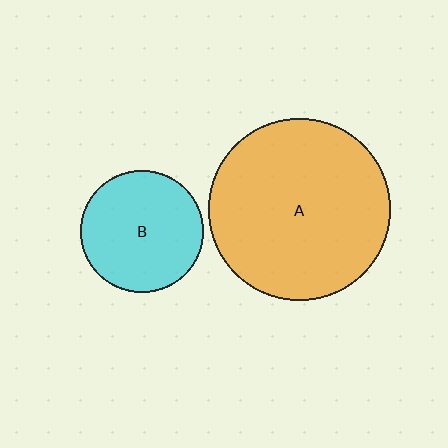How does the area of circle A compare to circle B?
Approximately 2.2 times.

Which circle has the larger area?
Circle A (orange).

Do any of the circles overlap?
No, none of the circles overlap.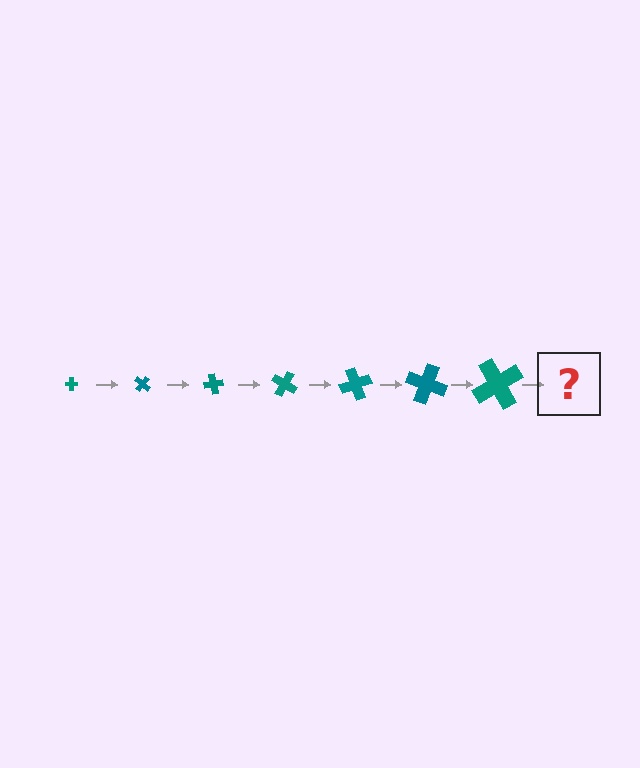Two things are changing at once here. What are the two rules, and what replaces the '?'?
The two rules are that the cross grows larger each step and it rotates 40 degrees each step. The '?' should be a cross, larger than the previous one and rotated 280 degrees from the start.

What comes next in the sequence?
The next element should be a cross, larger than the previous one and rotated 280 degrees from the start.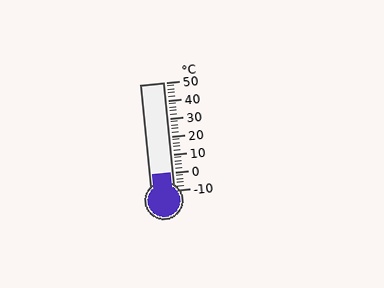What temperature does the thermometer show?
The thermometer shows approximately 0°C.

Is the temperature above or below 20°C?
The temperature is below 20°C.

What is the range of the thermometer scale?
The thermometer scale ranges from -10°C to 50°C.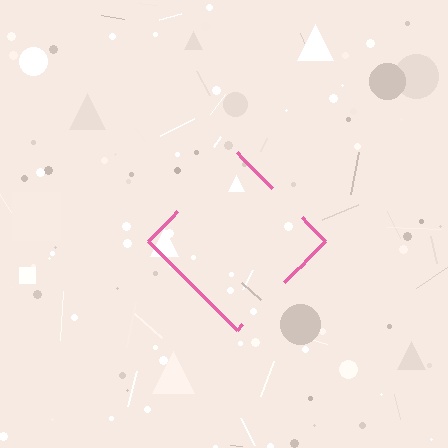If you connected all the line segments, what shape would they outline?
They would outline a diamond.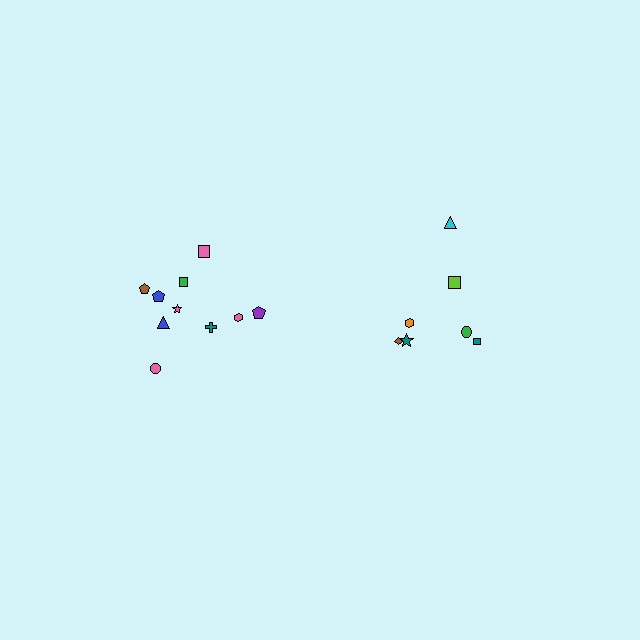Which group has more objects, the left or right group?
The left group.